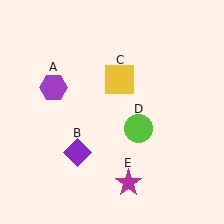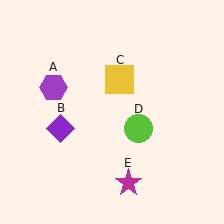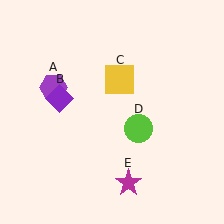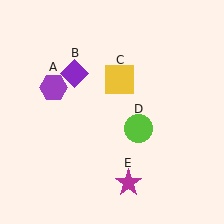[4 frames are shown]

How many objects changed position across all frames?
1 object changed position: purple diamond (object B).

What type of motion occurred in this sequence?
The purple diamond (object B) rotated clockwise around the center of the scene.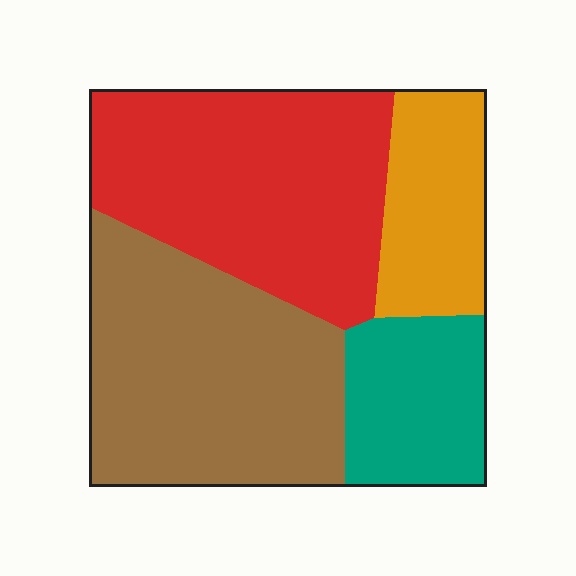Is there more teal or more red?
Red.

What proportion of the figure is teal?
Teal covers about 15% of the figure.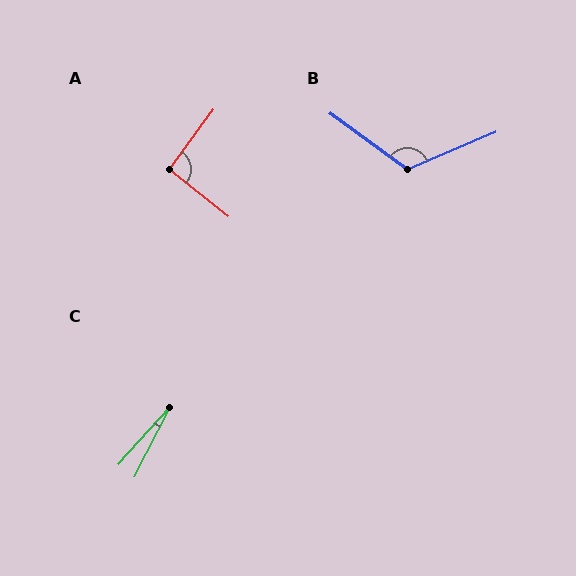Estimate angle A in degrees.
Approximately 92 degrees.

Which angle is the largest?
B, at approximately 121 degrees.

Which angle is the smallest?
C, at approximately 15 degrees.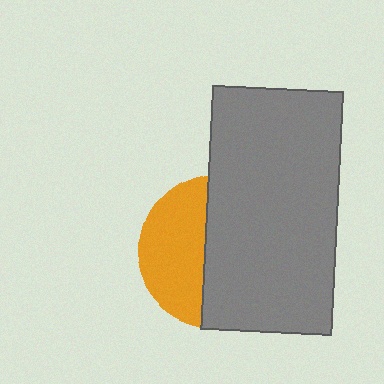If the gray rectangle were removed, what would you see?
You would see the complete orange circle.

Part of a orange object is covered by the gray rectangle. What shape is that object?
It is a circle.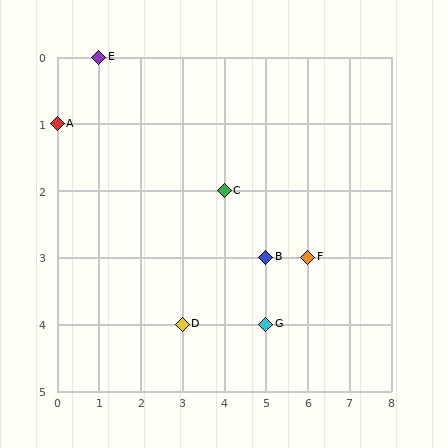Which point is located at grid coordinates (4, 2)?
Point C is at (4, 2).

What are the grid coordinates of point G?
Point G is at grid coordinates (5, 4).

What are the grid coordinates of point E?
Point E is at grid coordinates (1, 0).